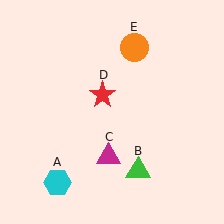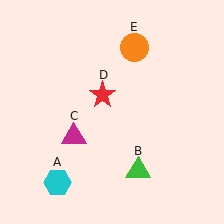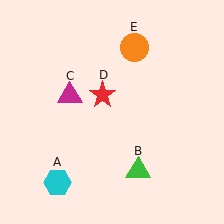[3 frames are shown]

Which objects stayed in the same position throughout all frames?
Cyan hexagon (object A) and green triangle (object B) and red star (object D) and orange circle (object E) remained stationary.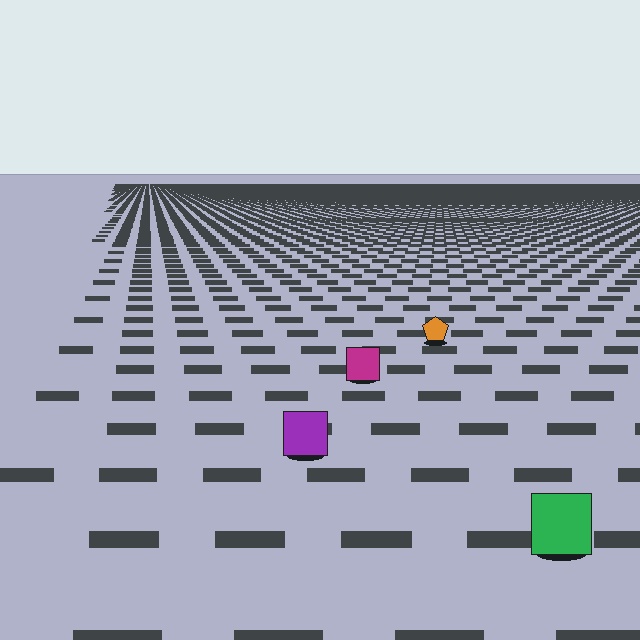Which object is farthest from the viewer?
The orange pentagon is farthest from the viewer. It appears smaller and the ground texture around it is denser.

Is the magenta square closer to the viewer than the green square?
No. The green square is closer — you can tell from the texture gradient: the ground texture is coarser near it.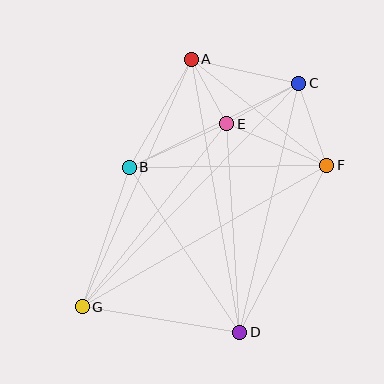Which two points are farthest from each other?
Points C and G are farthest from each other.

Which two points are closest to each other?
Points A and E are closest to each other.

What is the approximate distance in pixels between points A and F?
The distance between A and F is approximately 172 pixels.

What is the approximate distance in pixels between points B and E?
The distance between B and E is approximately 107 pixels.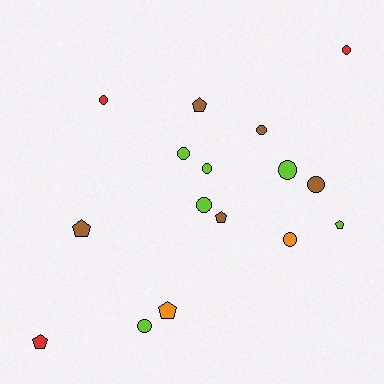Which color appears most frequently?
Lime, with 6 objects.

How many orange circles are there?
There is 1 orange circle.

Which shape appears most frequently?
Circle, with 10 objects.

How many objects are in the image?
There are 16 objects.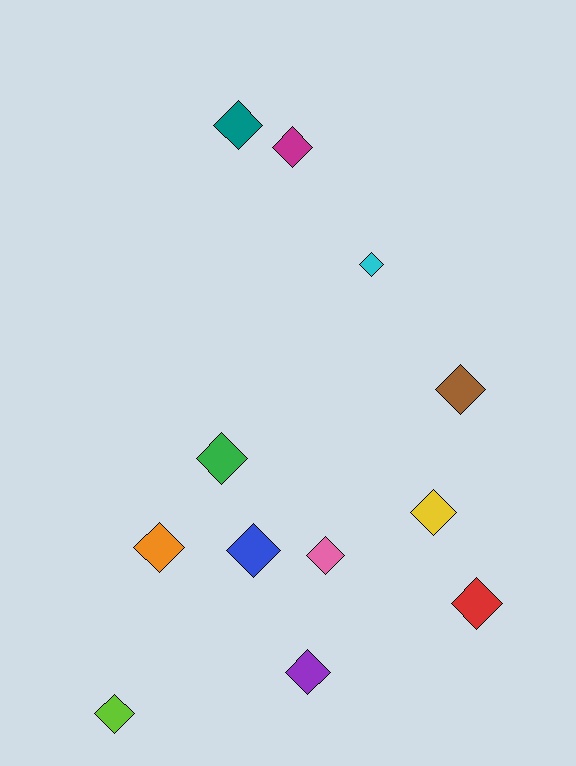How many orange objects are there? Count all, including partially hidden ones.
There is 1 orange object.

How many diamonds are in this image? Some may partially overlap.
There are 12 diamonds.